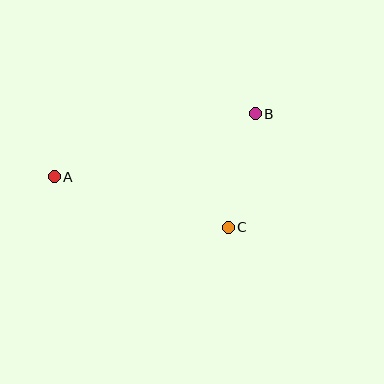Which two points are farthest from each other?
Points A and B are farthest from each other.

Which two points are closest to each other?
Points B and C are closest to each other.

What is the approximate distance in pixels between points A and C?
The distance between A and C is approximately 181 pixels.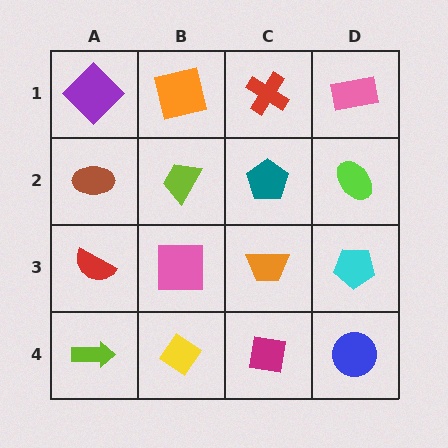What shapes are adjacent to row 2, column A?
A purple diamond (row 1, column A), a red semicircle (row 3, column A), a lime trapezoid (row 2, column B).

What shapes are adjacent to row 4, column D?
A cyan pentagon (row 3, column D), a magenta square (row 4, column C).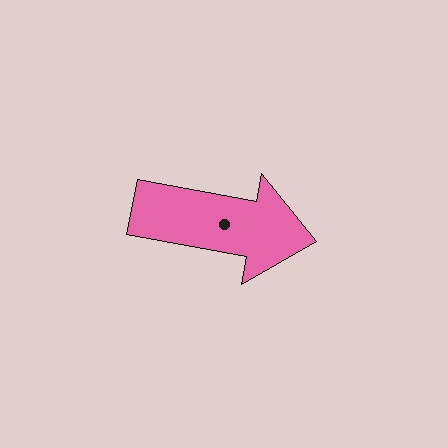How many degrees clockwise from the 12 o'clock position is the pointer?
Approximately 101 degrees.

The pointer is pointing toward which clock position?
Roughly 3 o'clock.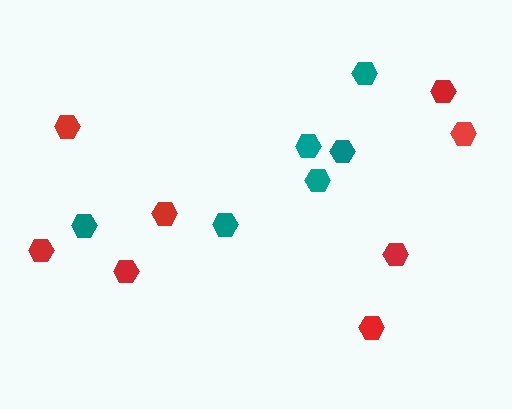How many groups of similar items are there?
There are 2 groups: one group of red hexagons (8) and one group of teal hexagons (6).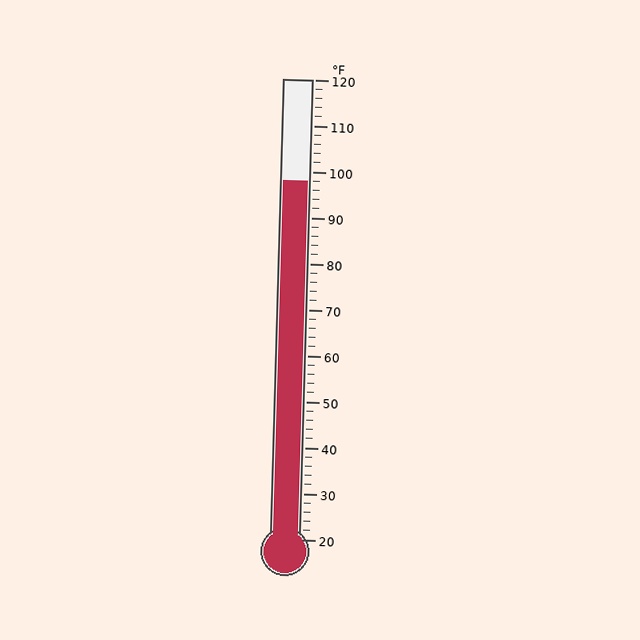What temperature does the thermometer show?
The thermometer shows approximately 98°F.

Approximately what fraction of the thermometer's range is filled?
The thermometer is filled to approximately 80% of its range.